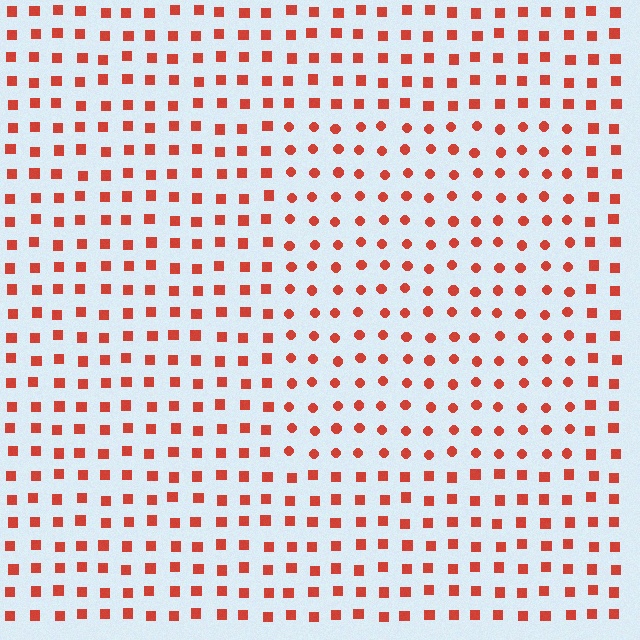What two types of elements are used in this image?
The image uses circles inside the rectangle region and squares outside it.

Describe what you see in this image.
The image is filled with small red elements arranged in a uniform grid. A rectangle-shaped region contains circles, while the surrounding area contains squares. The boundary is defined purely by the change in element shape.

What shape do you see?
I see a rectangle.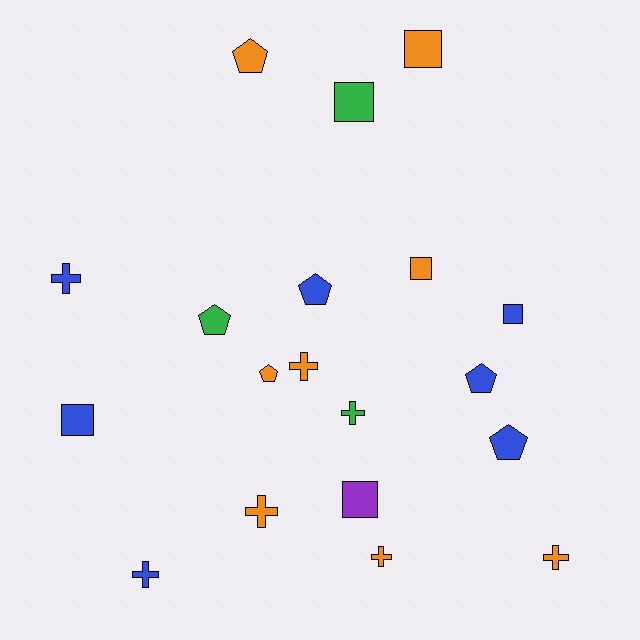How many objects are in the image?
There are 19 objects.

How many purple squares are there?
There is 1 purple square.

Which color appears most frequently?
Orange, with 8 objects.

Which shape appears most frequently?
Cross, with 7 objects.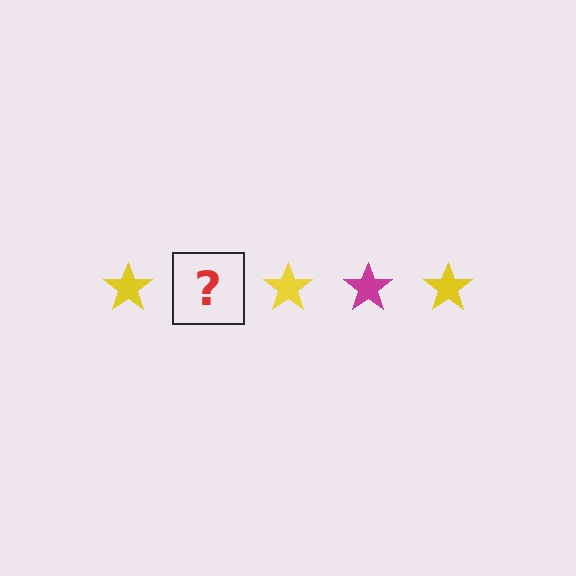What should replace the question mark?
The question mark should be replaced with a magenta star.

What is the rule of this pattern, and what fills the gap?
The rule is that the pattern cycles through yellow, magenta stars. The gap should be filled with a magenta star.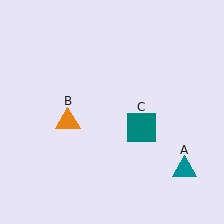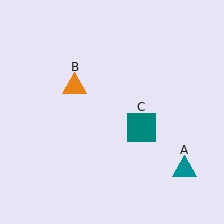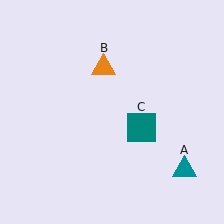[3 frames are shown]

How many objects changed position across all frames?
1 object changed position: orange triangle (object B).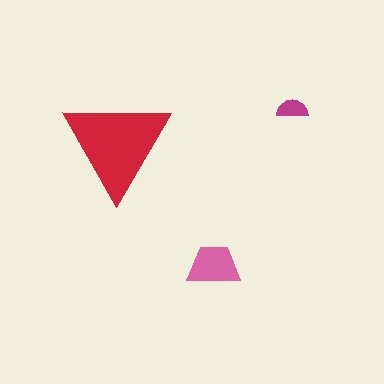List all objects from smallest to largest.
The magenta semicircle, the pink trapezoid, the red triangle.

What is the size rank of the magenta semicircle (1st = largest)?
3rd.